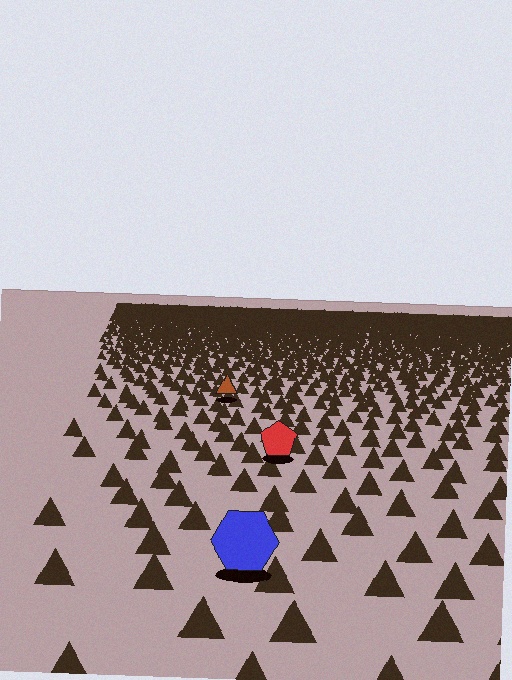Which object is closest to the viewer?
The blue hexagon is closest. The texture marks near it are larger and more spread out.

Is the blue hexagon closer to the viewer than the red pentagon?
Yes. The blue hexagon is closer — you can tell from the texture gradient: the ground texture is coarser near it.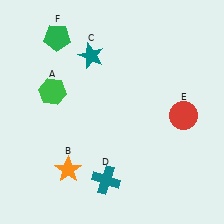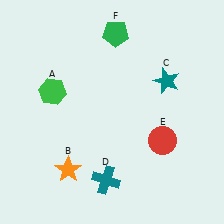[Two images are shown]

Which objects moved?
The objects that moved are: the teal star (C), the red circle (E), the green pentagon (F).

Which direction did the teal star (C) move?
The teal star (C) moved right.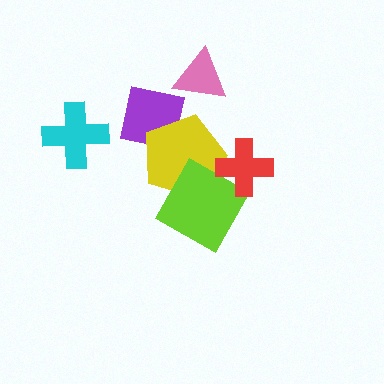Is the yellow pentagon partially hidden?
Yes, it is partially covered by another shape.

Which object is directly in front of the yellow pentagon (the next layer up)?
The lime diamond is directly in front of the yellow pentagon.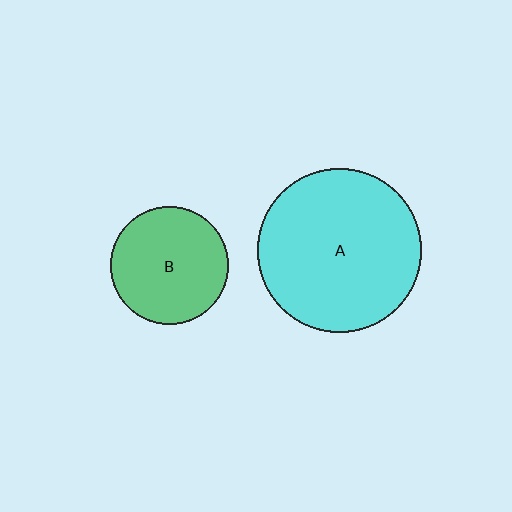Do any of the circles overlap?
No, none of the circles overlap.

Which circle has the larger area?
Circle A (cyan).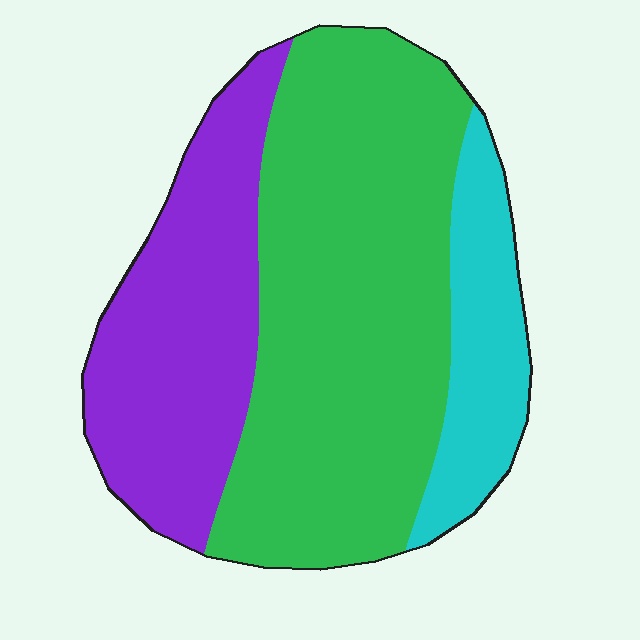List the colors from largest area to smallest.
From largest to smallest: green, purple, cyan.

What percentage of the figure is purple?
Purple covers about 30% of the figure.